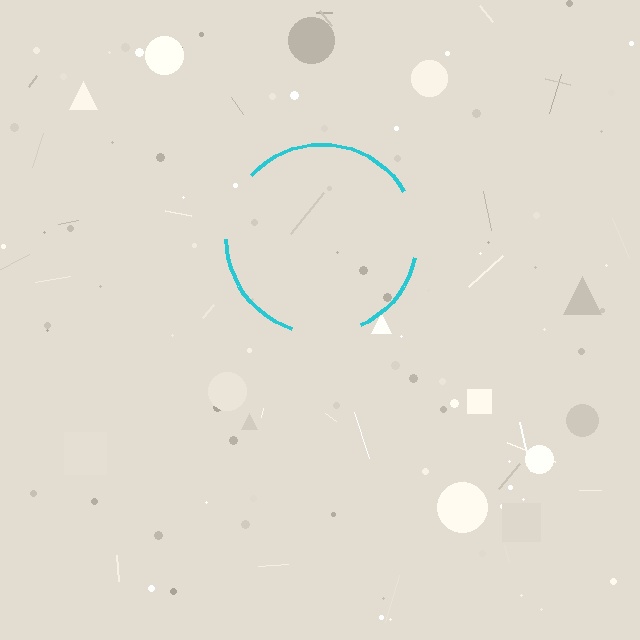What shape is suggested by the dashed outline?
The dashed outline suggests a circle.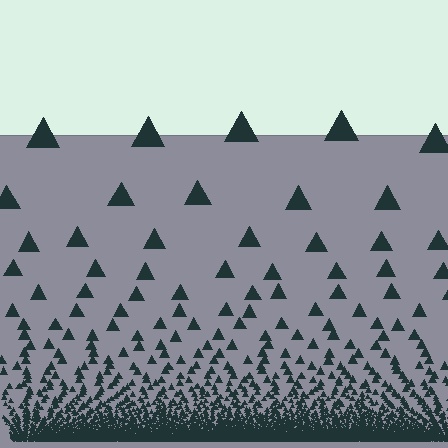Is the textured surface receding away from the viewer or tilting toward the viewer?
The surface appears to tilt toward the viewer. Texture elements get larger and sparser toward the top.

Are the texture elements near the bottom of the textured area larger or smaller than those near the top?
Smaller. The gradient is inverted — elements near the bottom are smaller and denser.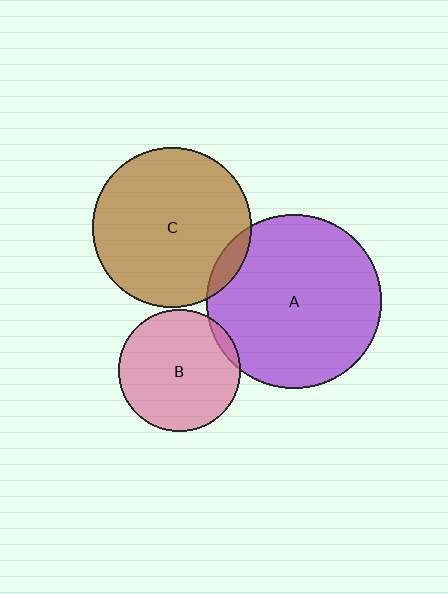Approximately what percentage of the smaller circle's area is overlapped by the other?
Approximately 5%.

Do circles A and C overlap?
Yes.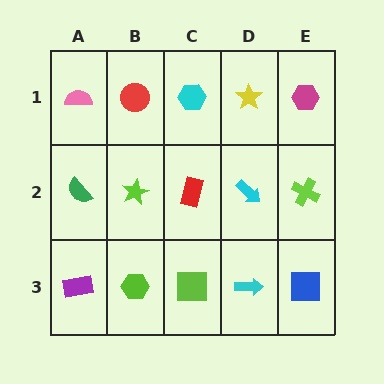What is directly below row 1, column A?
A green semicircle.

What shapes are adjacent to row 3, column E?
A lime cross (row 2, column E), a cyan arrow (row 3, column D).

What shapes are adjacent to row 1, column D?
A cyan arrow (row 2, column D), a cyan hexagon (row 1, column C), a magenta hexagon (row 1, column E).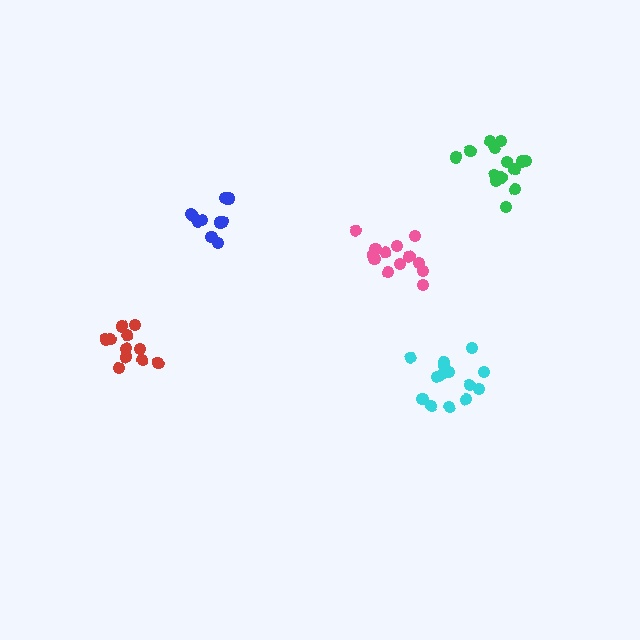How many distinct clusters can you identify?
There are 5 distinct clusters.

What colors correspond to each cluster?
The clusters are colored: cyan, blue, pink, green, red.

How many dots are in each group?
Group 1: 15 dots, Group 2: 11 dots, Group 3: 13 dots, Group 4: 15 dots, Group 5: 11 dots (65 total).